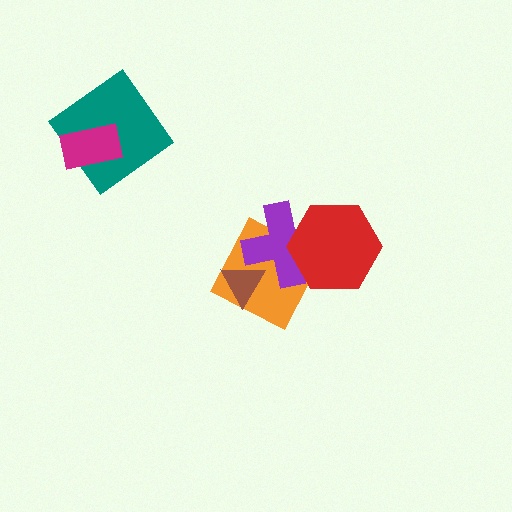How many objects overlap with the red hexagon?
2 objects overlap with the red hexagon.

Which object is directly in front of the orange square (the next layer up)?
The brown triangle is directly in front of the orange square.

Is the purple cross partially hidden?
Yes, it is partially covered by another shape.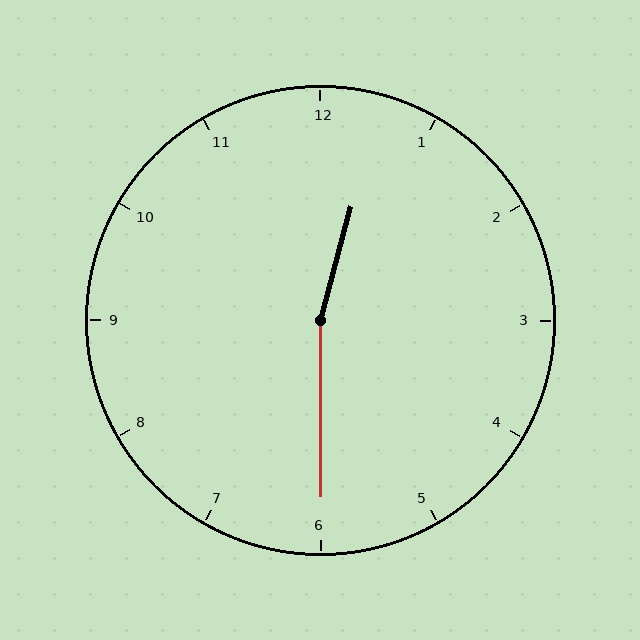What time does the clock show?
12:30.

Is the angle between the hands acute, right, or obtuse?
It is obtuse.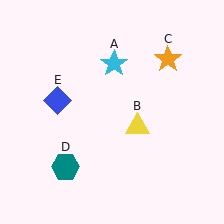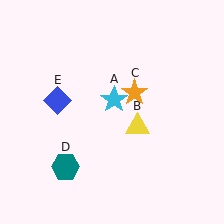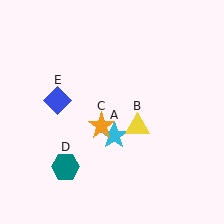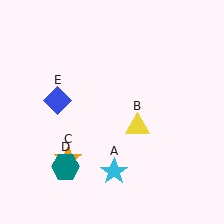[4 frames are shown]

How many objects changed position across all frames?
2 objects changed position: cyan star (object A), orange star (object C).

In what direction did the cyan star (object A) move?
The cyan star (object A) moved down.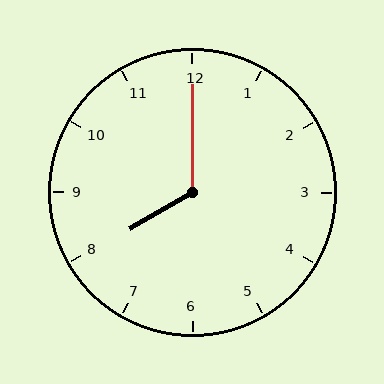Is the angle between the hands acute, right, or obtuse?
It is obtuse.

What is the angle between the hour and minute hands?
Approximately 120 degrees.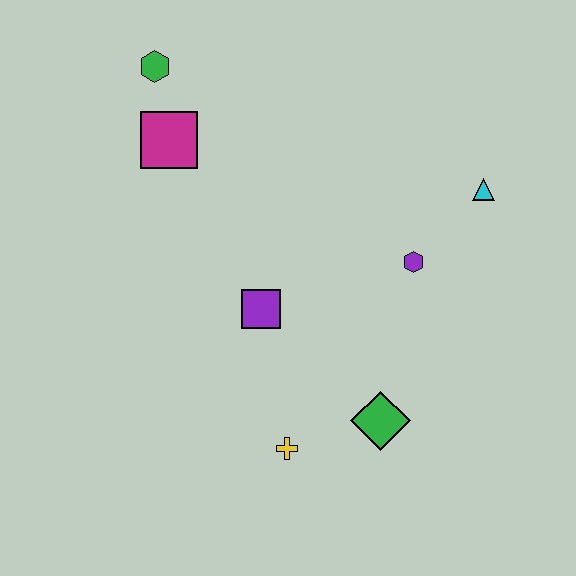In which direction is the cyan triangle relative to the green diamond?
The cyan triangle is above the green diamond.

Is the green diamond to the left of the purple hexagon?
Yes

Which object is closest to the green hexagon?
The magenta square is closest to the green hexagon.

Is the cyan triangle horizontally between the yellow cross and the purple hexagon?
No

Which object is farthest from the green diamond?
The green hexagon is farthest from the green diamond.